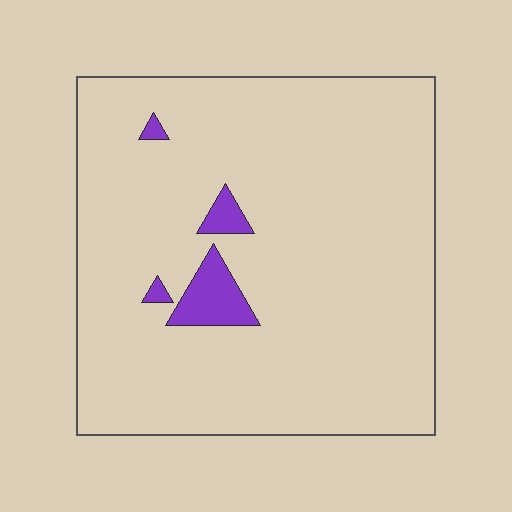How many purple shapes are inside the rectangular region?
4.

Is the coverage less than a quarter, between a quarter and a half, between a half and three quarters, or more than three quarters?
Less than a quarter.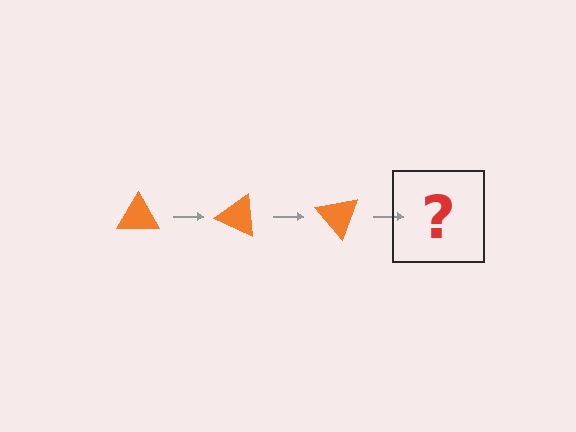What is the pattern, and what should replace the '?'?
The pattern is that the triangle rotates 25 degrees each step. The '?' should be an orange triangle rotated 75 degrees.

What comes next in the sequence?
The next element should be an orange triangle rotated 75 degrees.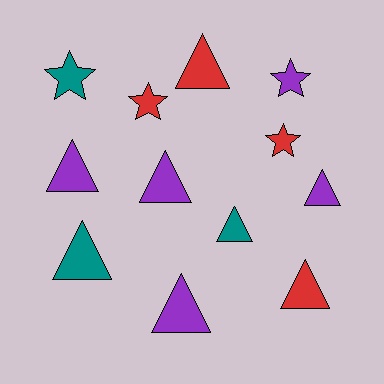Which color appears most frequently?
Purple, with 5 objects.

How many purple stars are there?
There is 1 purple star.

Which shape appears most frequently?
Triangle, with 8 objects.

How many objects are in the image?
There are 12 objects.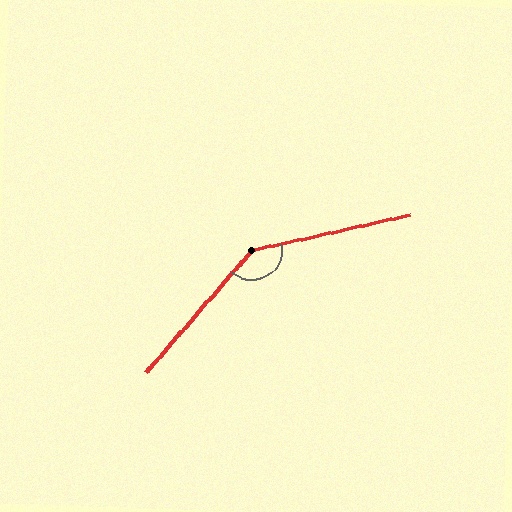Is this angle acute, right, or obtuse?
It is obtuse.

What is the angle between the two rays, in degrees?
Approximately 143 degrees.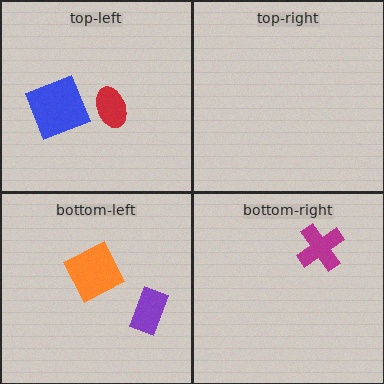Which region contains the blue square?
The top-left region.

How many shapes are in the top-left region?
2.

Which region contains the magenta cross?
The bottom-right region.